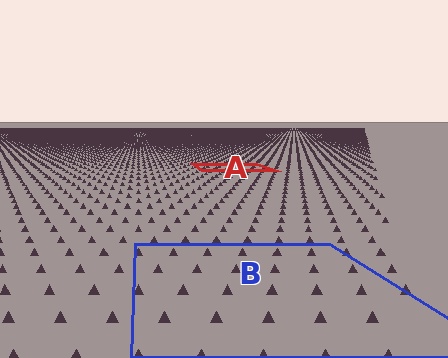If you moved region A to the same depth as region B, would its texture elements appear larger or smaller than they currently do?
They would appear larger. At a closer depth, the same texture elements are projected at a bigger on-screen size.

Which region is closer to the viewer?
Region B is closer. The texture elements there are larger and more spread out.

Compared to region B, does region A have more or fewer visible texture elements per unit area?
Region A has more texture elements per unit area — they are packed more densely because it is farther away.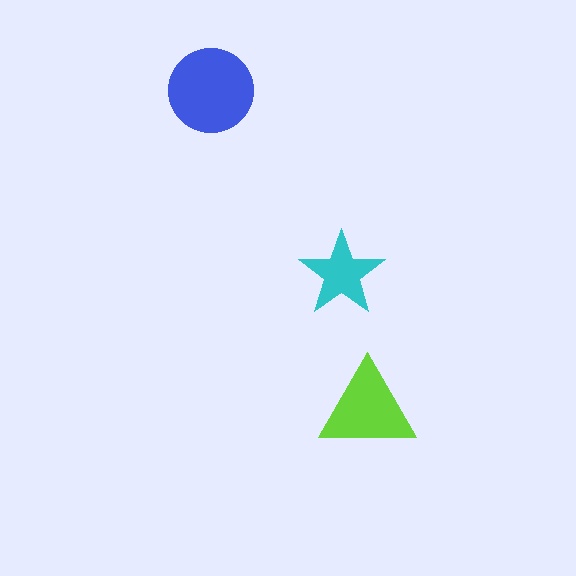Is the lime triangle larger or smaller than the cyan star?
Larger.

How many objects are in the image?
There are 3 objects in the image.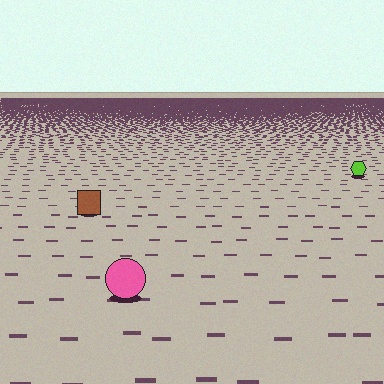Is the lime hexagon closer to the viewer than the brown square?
No. The brown square is closer — you can tell from the texture gradient: the ground texture is coarser near it.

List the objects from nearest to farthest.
From nearest to farthest: the pink circle, the brown square, the lime hexagon.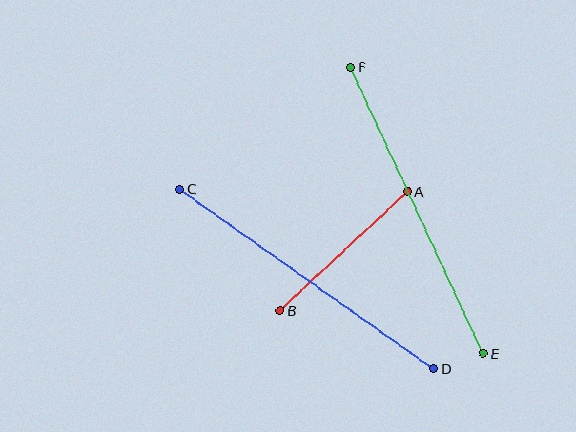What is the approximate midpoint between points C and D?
The midpoint is at approximately (307, 279) pixels.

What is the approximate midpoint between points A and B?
The midpoint is at approximately (344, 251) pixels.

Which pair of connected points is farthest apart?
Points E and F are farthest apart.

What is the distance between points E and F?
The distance is approximately 316 pixels.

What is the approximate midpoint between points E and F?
The midpoint is at approximately (417, 210) pixels.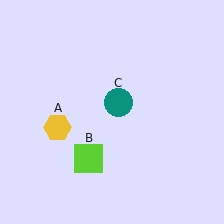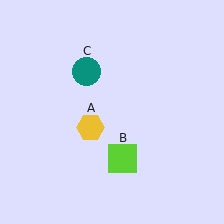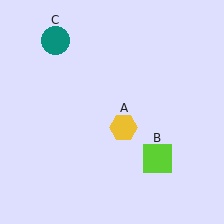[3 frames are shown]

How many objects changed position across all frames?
3 objects changed position: yellow hexagon (object A), lime square (object B), teal circle (object C).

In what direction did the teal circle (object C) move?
The teal circle (object C) moved up and to the left.